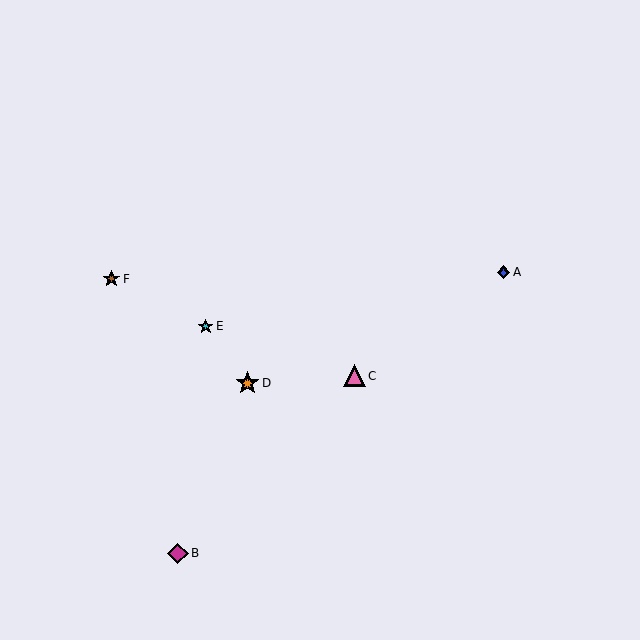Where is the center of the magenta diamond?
The center of the magenta diamond is at (178, 553).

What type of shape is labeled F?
Shape F is a brown star.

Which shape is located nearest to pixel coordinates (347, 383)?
The pink triangle (labeled C) at (354, 376) is nearest to that location.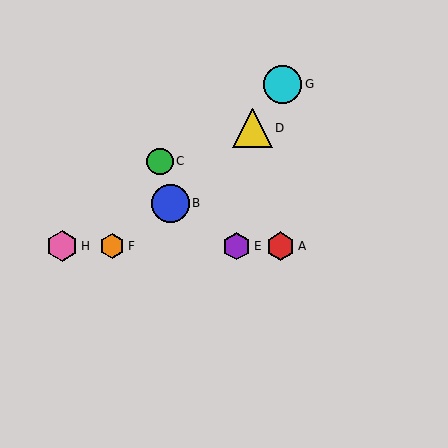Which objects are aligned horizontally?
Objects A, E, F, H are aligned horizontally.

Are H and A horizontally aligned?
Yes, both are at y≈246.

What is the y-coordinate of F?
Object F is at y≈246.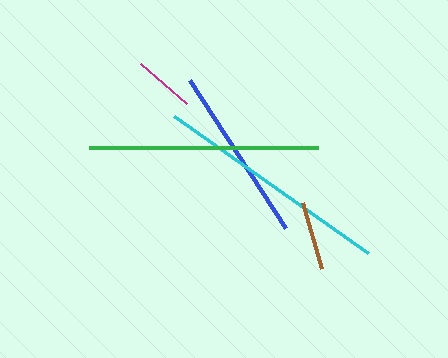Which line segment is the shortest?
The magenta line is the shortest at approximately 61 pixels.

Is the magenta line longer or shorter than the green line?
The green line is longer than the magenta line.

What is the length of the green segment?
The green segment is approximately 229 pixels long.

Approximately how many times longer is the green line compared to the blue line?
The green line is approximately 1.3 times the length of the blue line.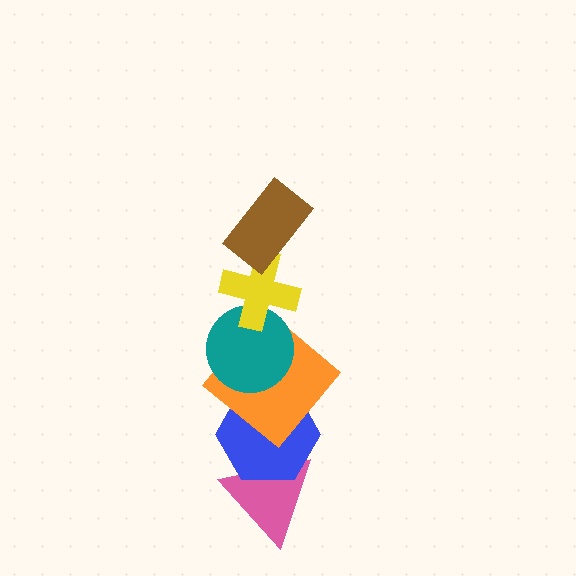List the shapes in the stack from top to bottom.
From top to bottom: the brown rectangle, the yellow cross, the teal circle, the orange diamond, the blue hexagon, the pink triangle.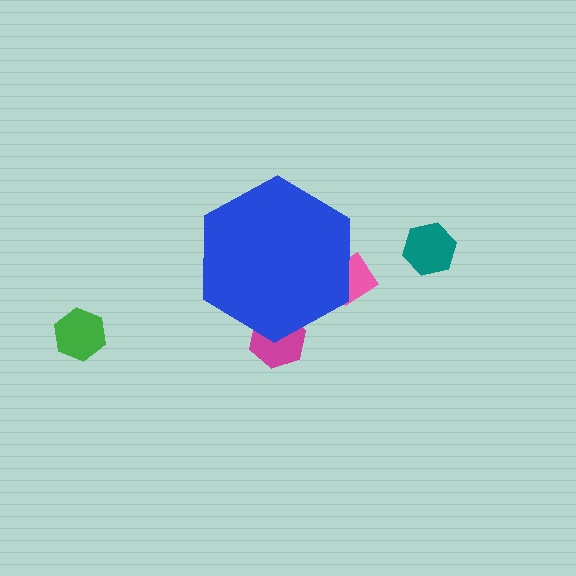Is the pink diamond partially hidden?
Yes, the pink diamond is partially hidden behind the blue hexagon.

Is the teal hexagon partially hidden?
No, the teal hexagon is fully visible.